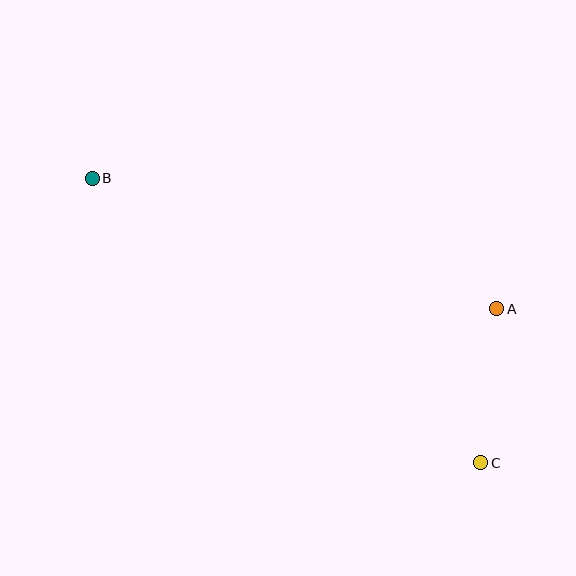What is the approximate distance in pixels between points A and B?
The distance between A and B is approximately 425 pixels.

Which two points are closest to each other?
Points A and C are closest to each other.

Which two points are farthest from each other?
Points B and C are farthest from each other.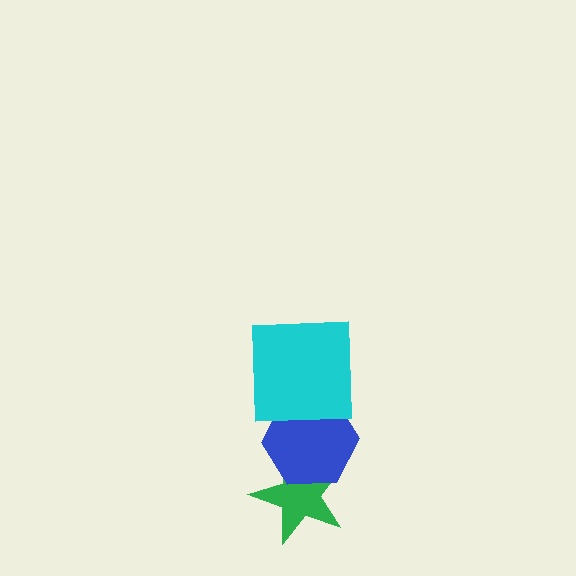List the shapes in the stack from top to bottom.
From top to bottom: the cyan square, the blue hexagon, the green star.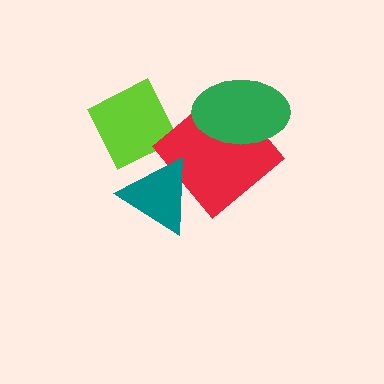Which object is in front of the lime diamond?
The teal triangle is in front of the lime diamond.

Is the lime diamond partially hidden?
Yes, it is partially covered by another shape.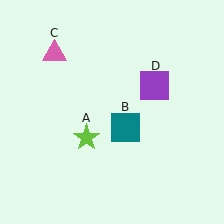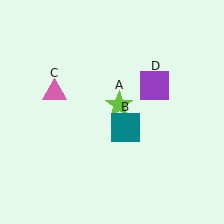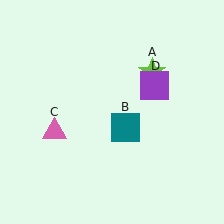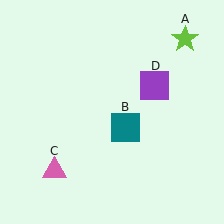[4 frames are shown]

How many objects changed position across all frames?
2 objects changed position: lime star (object A), pink triangle (object C).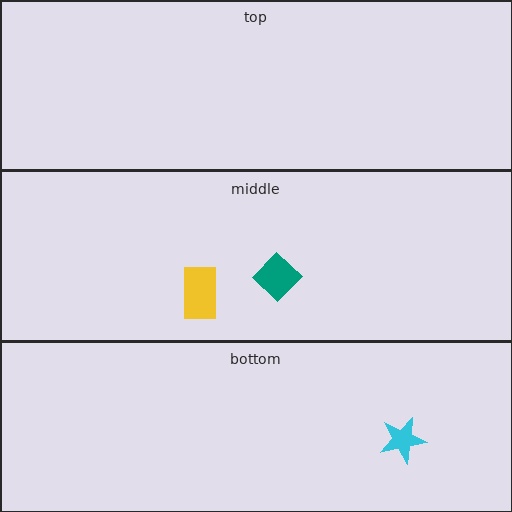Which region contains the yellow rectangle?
The middle region.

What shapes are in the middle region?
The teal diamond, the yellow rectangle.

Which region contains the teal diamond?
The middle region.